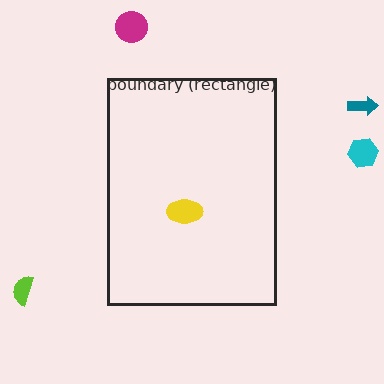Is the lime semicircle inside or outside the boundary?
Outside.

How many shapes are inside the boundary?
1 inside, 4 outside.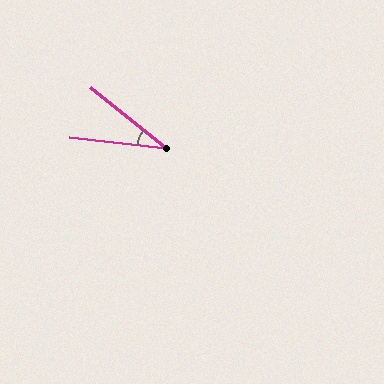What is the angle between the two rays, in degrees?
Approximately 32 degrees.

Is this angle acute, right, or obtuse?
It is acute.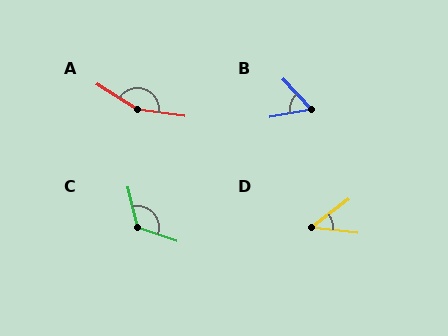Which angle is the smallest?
D, at approximately 43 degrees.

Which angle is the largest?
A, at approximately 156 degrees.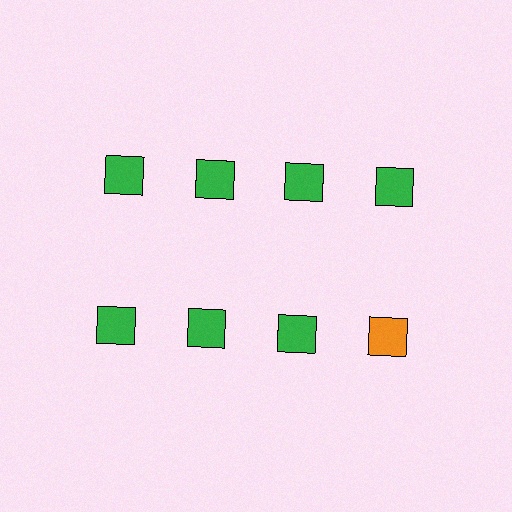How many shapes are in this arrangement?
There are 8 shapes arranged in a grid pattern.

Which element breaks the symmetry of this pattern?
The orange square in the second row, second from right column breaks the symmetry. All other shapes are green squares.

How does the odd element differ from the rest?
It has a different color: orange instead of green.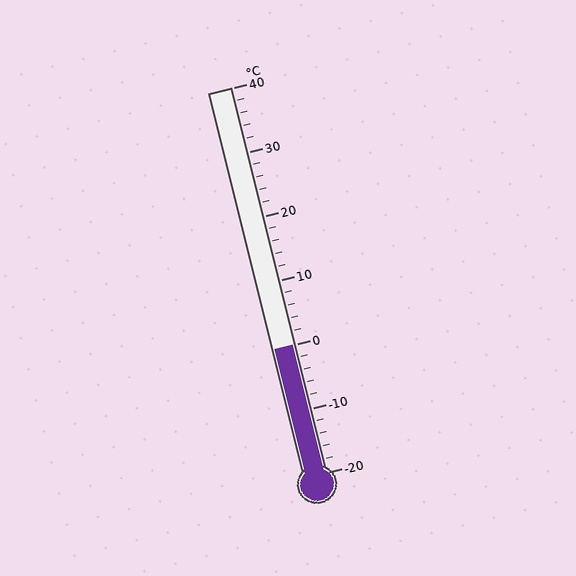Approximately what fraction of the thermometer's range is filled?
The thermometer is filled to approximately 35% of its range.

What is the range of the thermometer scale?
The thermometer scale ranges from -20°C to 40°C.